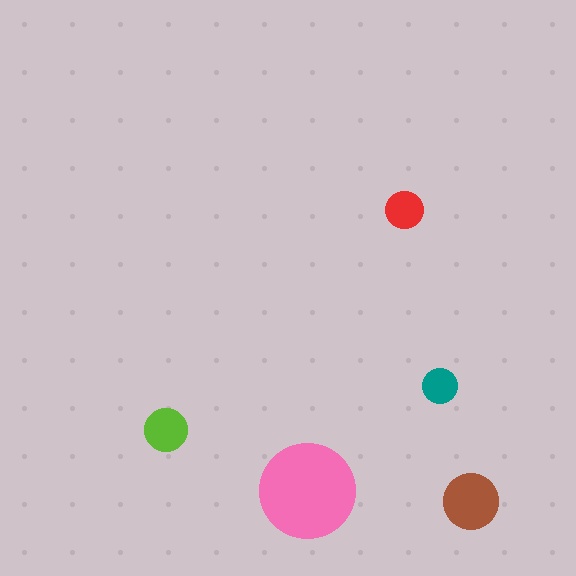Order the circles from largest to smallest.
the pink one, the brown one, the lime one, the red one, the teal one.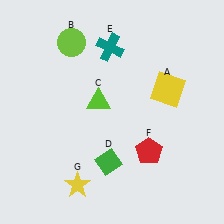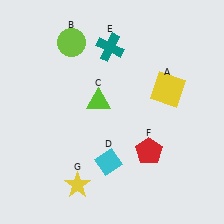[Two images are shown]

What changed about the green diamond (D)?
In Image 1, D is green. In Image 2, it changed to cyan.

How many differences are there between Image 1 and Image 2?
There is 1 difference between the two images.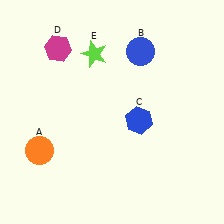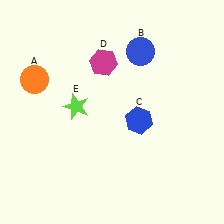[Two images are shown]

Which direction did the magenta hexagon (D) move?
The magenta hexagon (D) moved right.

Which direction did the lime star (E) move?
The lime star (E) moved down.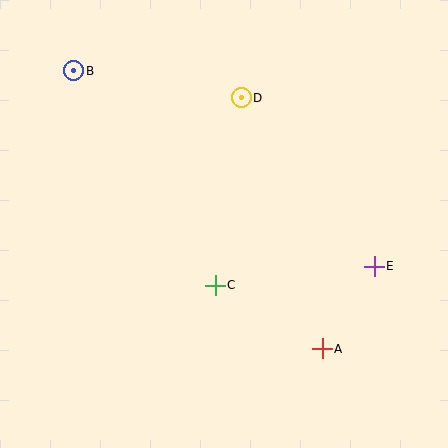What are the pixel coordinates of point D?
Point D is at (241, 98).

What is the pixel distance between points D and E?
The distance between D and E is 215 pixels.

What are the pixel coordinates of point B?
Point B is at (74, 71).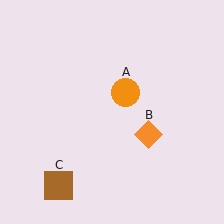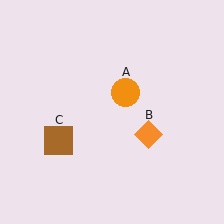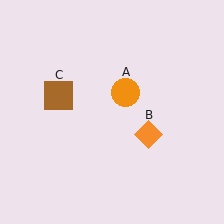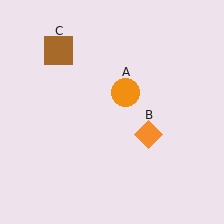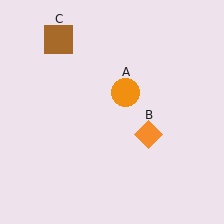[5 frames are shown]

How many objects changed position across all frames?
1 object changed position: brown square (object C).